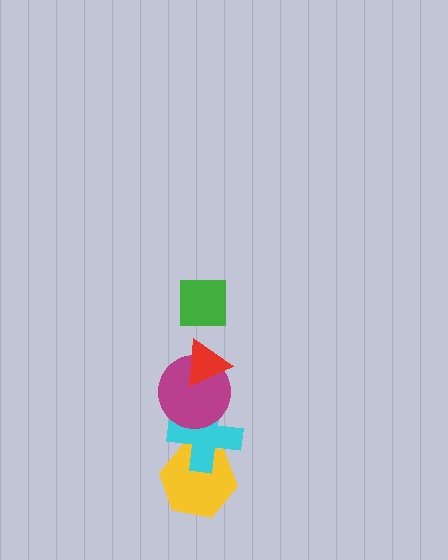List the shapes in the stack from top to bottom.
From top to bottom: the green square, the red triangle, the magenta circle, the cyan cross, the yellow hexagon.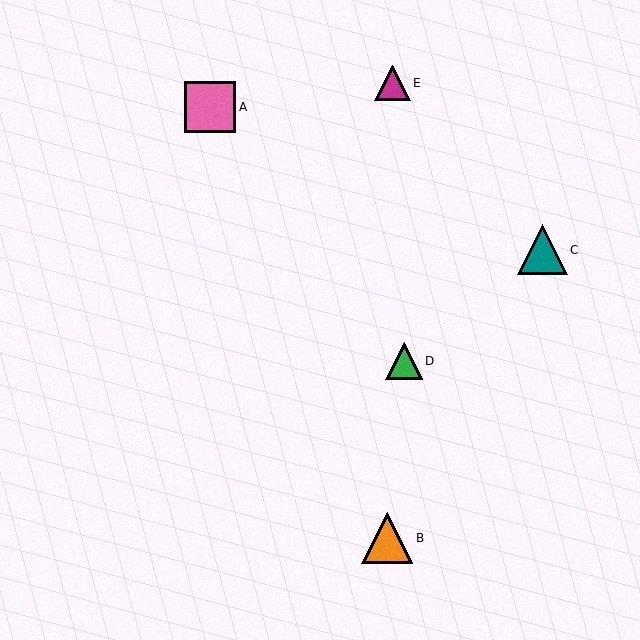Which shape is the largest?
The pink square (labeled A) is the largest.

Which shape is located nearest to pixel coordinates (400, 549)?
The orange triangle (labeled B) at (387, 538) is nearest to that location.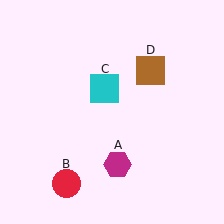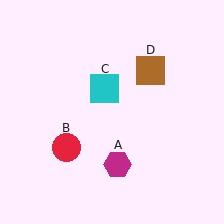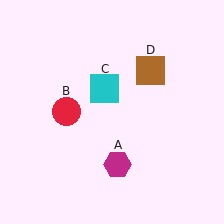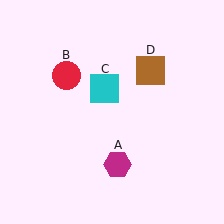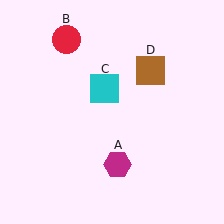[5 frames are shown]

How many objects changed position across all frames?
1 object changed position: red circle (object B).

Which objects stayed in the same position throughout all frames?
Magenta hexagon (object A) and cyan square (object C) and brown square (object D) remained stationary.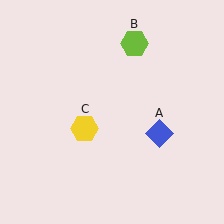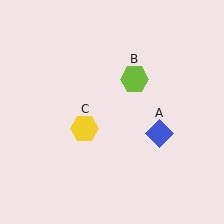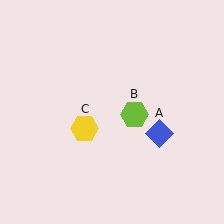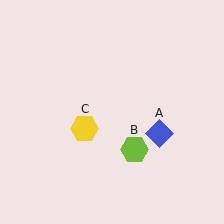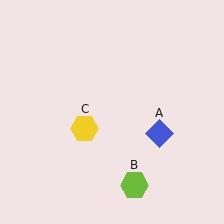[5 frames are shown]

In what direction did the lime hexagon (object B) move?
The lime hexagon (object B) moved down.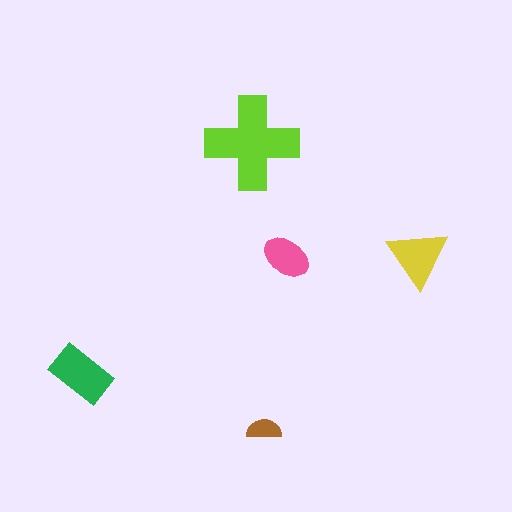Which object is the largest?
The lime cross.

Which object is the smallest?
The brown semicircle.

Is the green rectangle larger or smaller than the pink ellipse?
Larger.